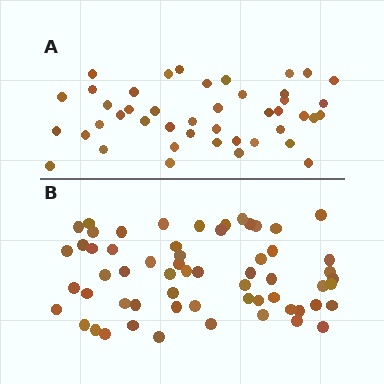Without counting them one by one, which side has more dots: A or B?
Region B (the bottom region) has more dots.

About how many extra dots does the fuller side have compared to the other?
Region B has approximately 15 more dots than region A.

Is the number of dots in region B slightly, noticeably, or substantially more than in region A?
Region B has noticeably more, but not dramatically so. The ratio is roughly 1.4 to 1.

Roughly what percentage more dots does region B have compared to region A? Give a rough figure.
About 35% more.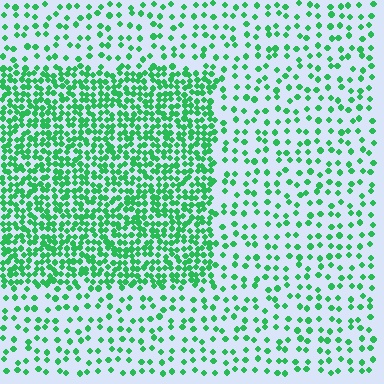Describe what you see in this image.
The image contains small green elements arranged at two different densities. A rectangle-shaped region is visible where the elements are more densely packed than the surrounding area.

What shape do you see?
I see a rectangle.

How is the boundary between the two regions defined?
The boundary is defined by a change in element density (approximately 2.6x ratio). All elements are the same color, size, and shape.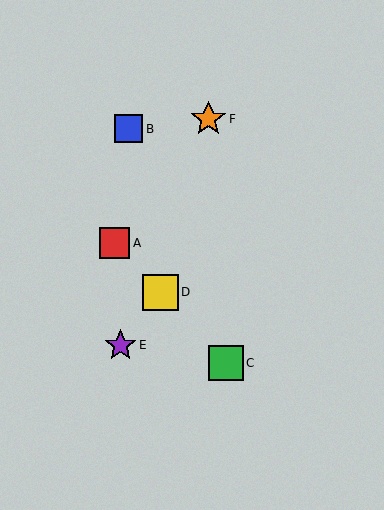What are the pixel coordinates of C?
Object C is at (226, 363).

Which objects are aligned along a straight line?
Objects A, C, D are aligned along a straight line.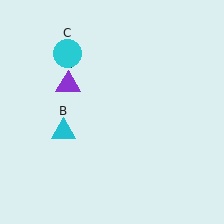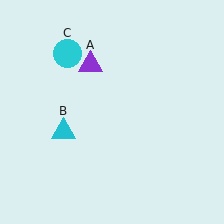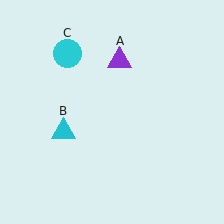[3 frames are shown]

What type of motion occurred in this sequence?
The purple triangle (object A) rotated clockwise around the center of the scene.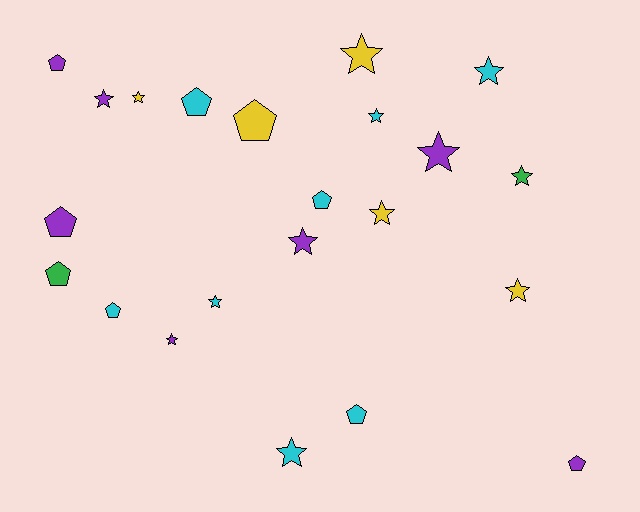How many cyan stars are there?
There are 4 cyan stars.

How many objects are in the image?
There are 22 objects.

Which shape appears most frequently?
Star, with 13 objects.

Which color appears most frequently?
Cyan, with 8 objects.